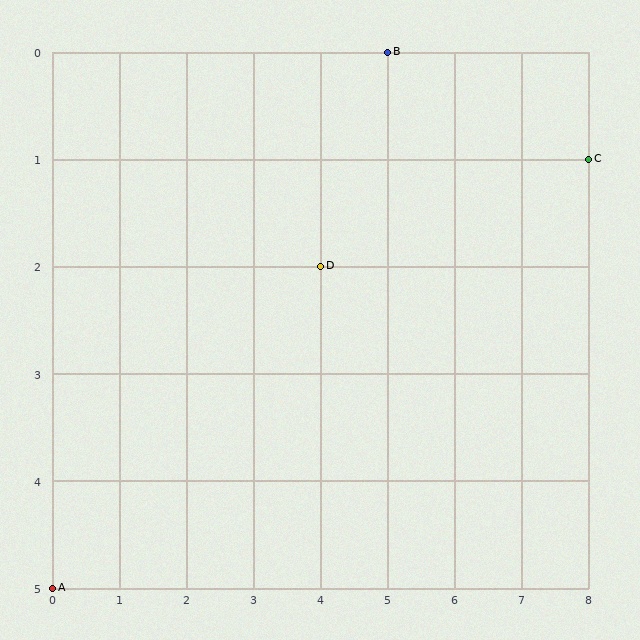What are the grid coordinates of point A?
Point A is at grid coordinates (0, 5).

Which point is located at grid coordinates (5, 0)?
Point B is at (5, 0).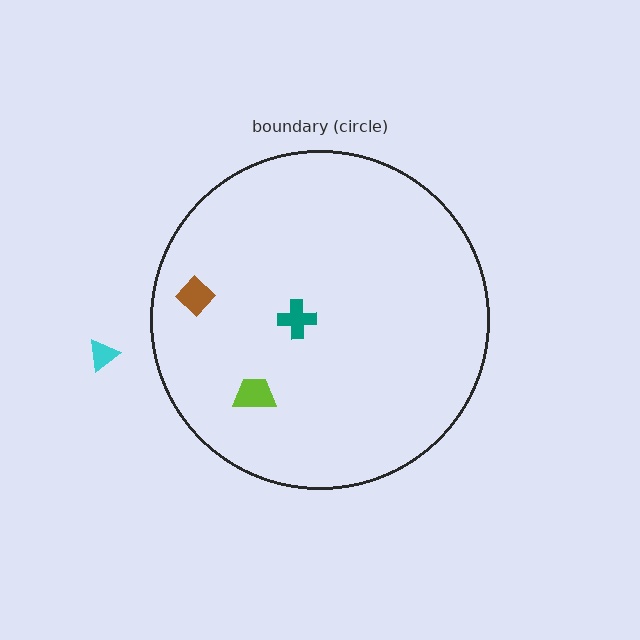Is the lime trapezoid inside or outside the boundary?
Inside.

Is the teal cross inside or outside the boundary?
Inside.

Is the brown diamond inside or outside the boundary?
Inside.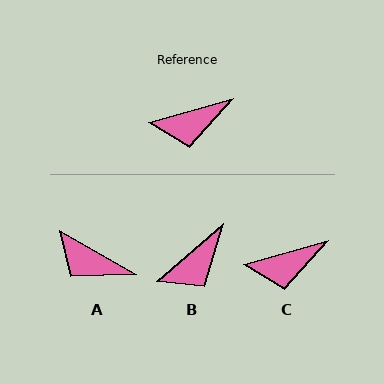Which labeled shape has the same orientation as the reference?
C.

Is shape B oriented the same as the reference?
No, it is off by about 25 degrees.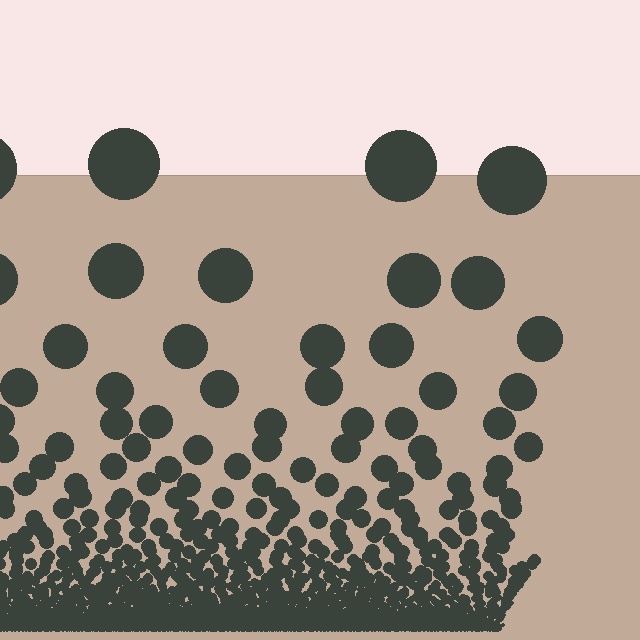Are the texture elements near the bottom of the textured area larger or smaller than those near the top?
Smaller. The gradient is inverted — elements near the bottom are smaller and denser.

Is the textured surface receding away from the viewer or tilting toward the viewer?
The surface appears to tilt toward the viewer. Texture elements get larger and sparser toward the top.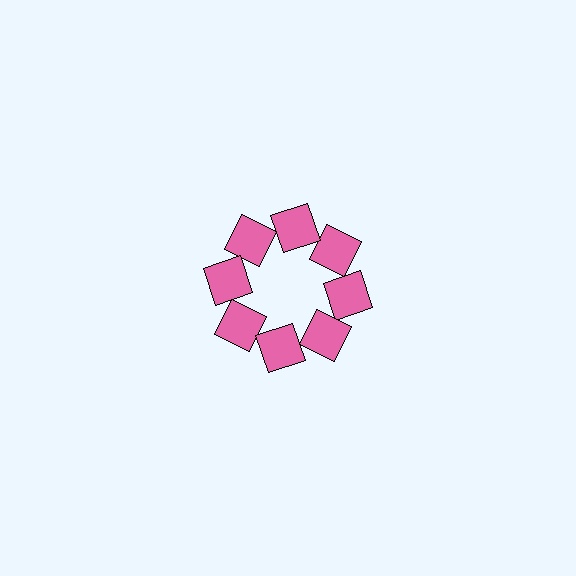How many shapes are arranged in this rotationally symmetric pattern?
There are 8 shapes, arranged in 8 groups of 1.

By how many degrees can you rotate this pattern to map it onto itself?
The pattern maps onto itself every 45 degrees of rotation.